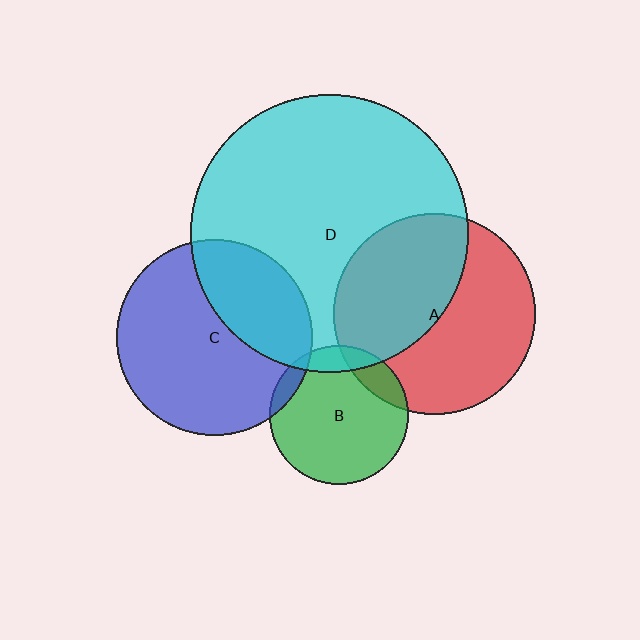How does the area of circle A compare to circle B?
Approximately 2.1 times.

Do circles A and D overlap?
Yes.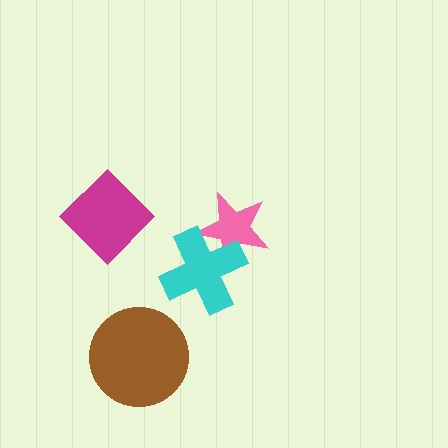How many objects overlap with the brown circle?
0 objects overlap with the brown circle.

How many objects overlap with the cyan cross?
1 object overlaps with the cyan cross.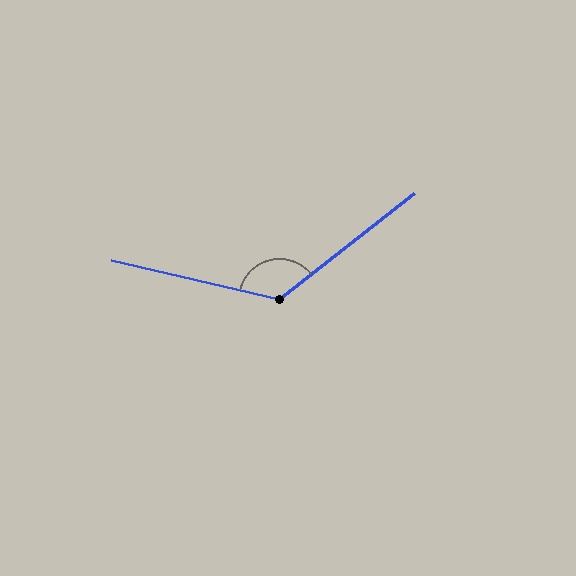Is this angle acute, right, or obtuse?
It is obtuse.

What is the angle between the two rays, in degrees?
Approximately 129 degrees.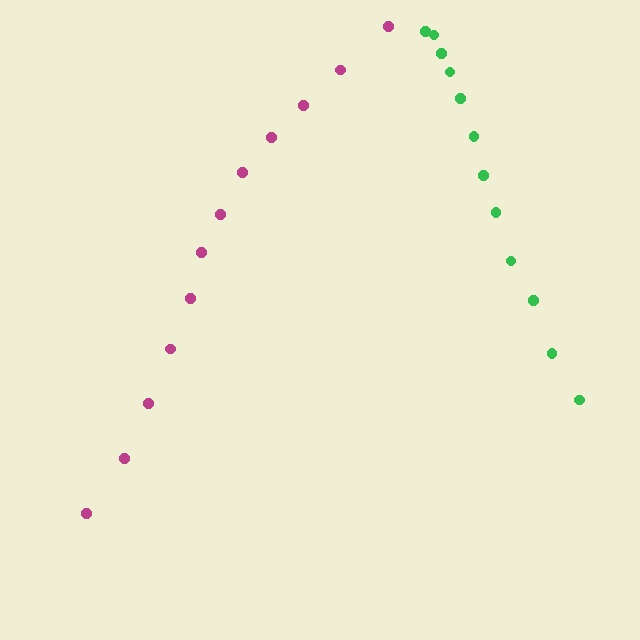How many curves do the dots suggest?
There are 2 distinct paths.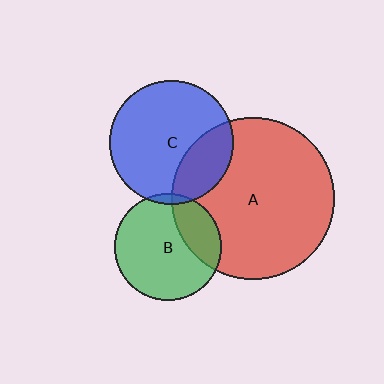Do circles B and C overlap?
Yes.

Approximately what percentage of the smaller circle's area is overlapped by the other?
Approximately 5%.